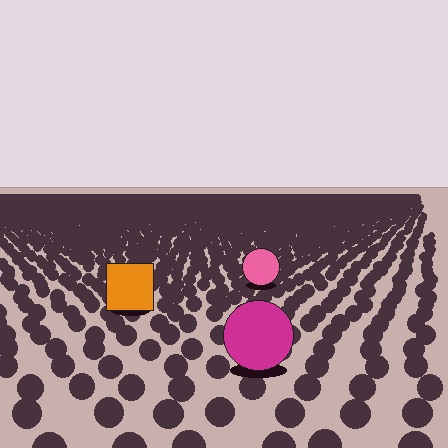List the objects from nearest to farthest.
From nearest to farthest: the magenta circle, the orange square, the pink circle.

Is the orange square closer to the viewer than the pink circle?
Yes. The orange square is closer — you can tell from the texture gradient: the ground texture is coarser near it.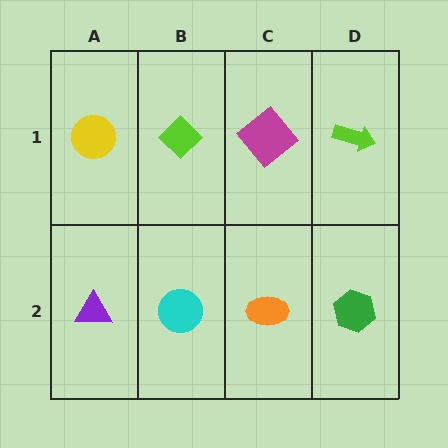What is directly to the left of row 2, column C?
A cyan circle.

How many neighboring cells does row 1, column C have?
3.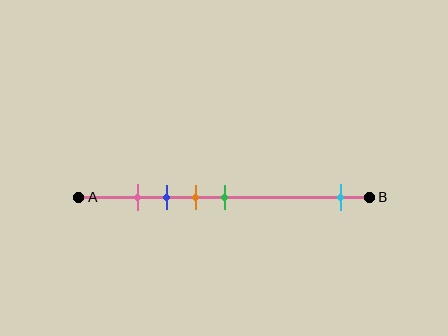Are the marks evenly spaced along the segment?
No, the marks are not evenly spaced.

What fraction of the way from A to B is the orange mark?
The orange mark is approximately 40% (0.4) of the way from A to B.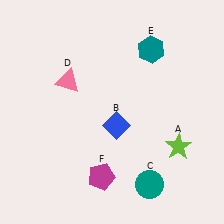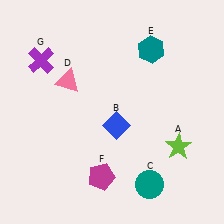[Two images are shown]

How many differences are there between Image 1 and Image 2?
There is 1 difference between the two images.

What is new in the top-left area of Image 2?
A purple cross (G) was added in the top-left area of Image 2.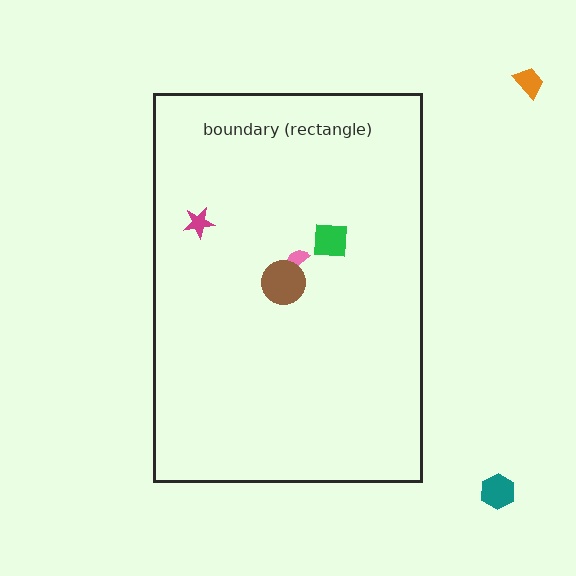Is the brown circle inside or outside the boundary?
Inside.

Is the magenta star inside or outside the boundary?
Inside.